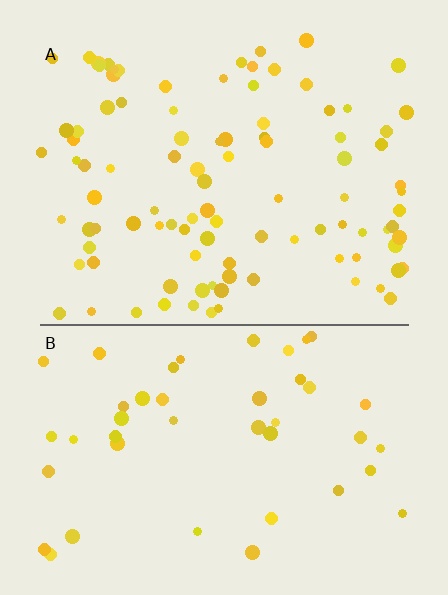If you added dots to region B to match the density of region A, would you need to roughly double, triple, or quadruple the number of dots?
Approximately double.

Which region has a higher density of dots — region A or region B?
A (the top).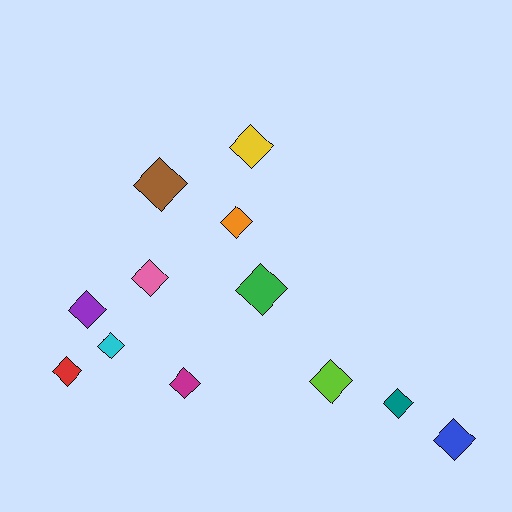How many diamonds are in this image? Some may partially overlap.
There are 12 diamonds.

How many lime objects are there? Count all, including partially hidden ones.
There is 1 lime object.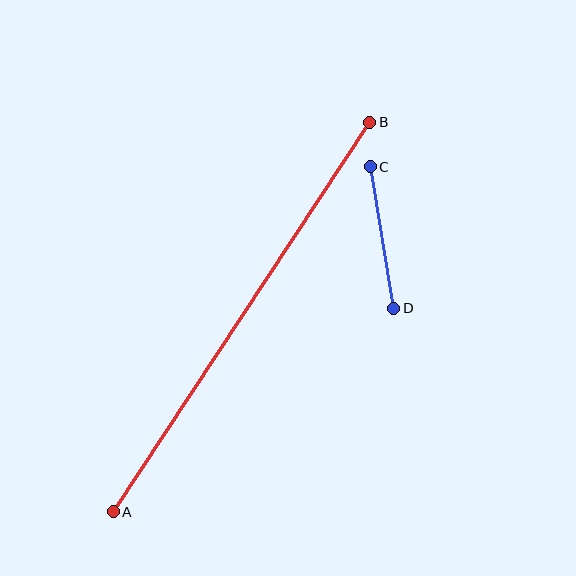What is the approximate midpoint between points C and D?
The midpoint is at approximately (382, 237) pixels.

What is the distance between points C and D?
The distance is approximately 143 pixels.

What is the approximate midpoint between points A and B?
The midpoint is at approximately (242, 317) pixels.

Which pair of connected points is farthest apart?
Points A and B are farthest apart.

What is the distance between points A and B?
The distance is approximately 466 pixels.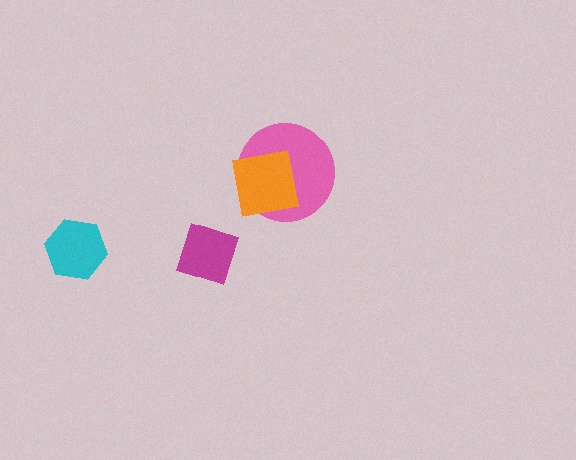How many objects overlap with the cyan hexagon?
0 objects overlap with the cyan hexagon.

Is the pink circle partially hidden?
Yes, it is partially covered by another shape.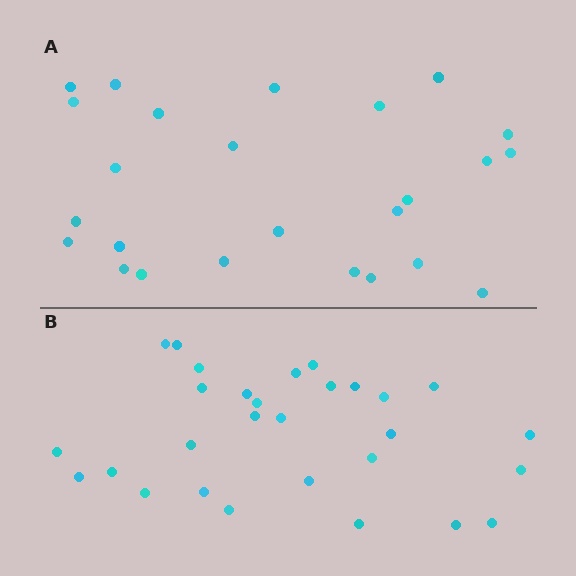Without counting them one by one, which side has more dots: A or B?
Region B (the bottom region) has more dots.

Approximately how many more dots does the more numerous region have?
Region B has about 4 more dots than region A.